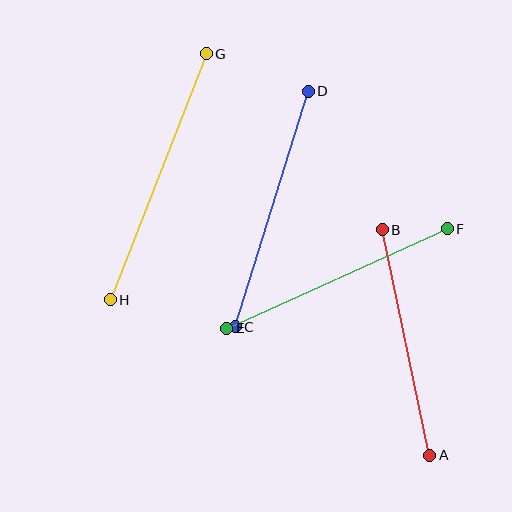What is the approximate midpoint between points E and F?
The midpoint is at approximately (337, 279) pixels.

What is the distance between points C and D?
The distance is approximately 247 pixels.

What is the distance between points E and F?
The distance is approximately 242 pixels.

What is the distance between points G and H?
The distance is approximately 264 pixels.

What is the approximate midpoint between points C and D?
The midpoint is at approximately (272, 209) pixels.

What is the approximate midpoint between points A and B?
The midpoint is at approximately (406, 343) pixels.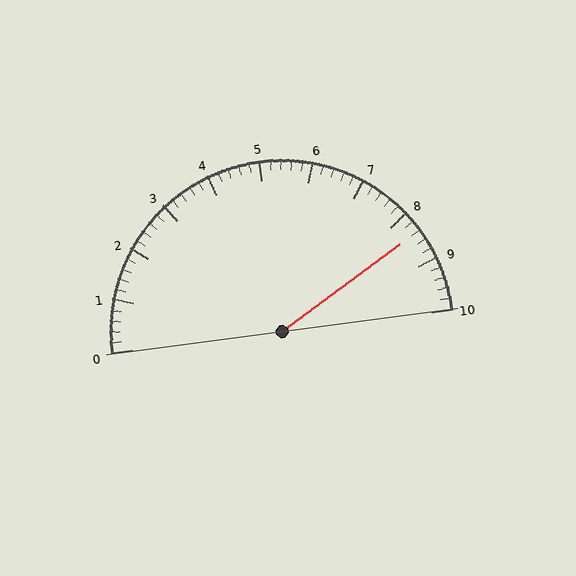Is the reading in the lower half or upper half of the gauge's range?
The reading is in the upper half of the range (0 to 10).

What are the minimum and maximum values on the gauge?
The gauge ranges from 0 to 10.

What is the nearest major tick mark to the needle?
The nearest major tick mark is 8.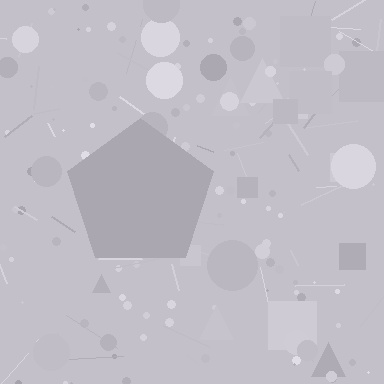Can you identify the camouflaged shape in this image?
The camouflaged shape is a pentagon.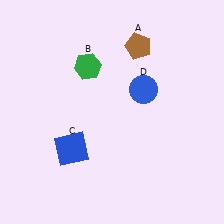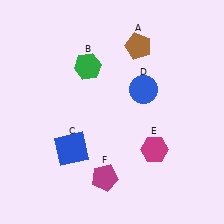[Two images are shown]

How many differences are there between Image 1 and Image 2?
There are 2 differences between the two images.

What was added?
A magenta hexagon (E), a magenta pentagon (F) were added in Image 2.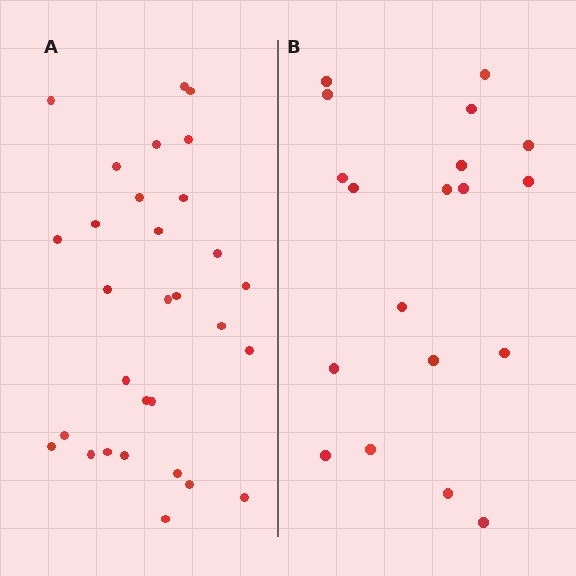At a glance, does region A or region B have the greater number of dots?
Region A (the left region) has more dots.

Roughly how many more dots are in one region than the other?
Region A has roughly 12 or so more dots than region B.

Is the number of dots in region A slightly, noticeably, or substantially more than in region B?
Region A has substantially more. The ratio is roughly 1.6 to 1.